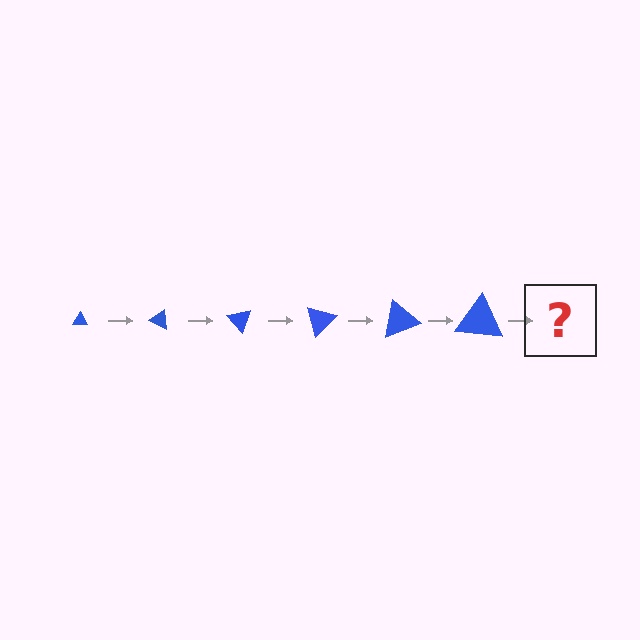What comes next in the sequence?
The next element should be a triangle, larger than the previous one and rotated 150 degrees from the start.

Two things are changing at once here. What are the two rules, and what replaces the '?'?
The two rules are that the triangle grows larger each step and it rotates 25 degrees each step. The '?' should be a triangle, larger than the previous one and rotated 150 degrees from the start.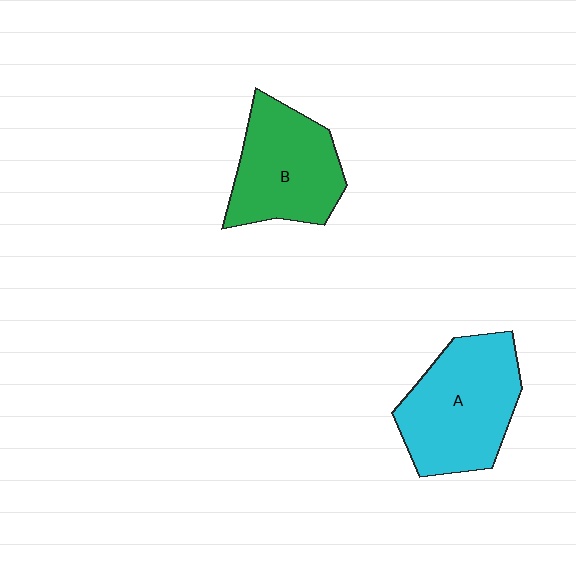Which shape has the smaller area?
Shape B (green).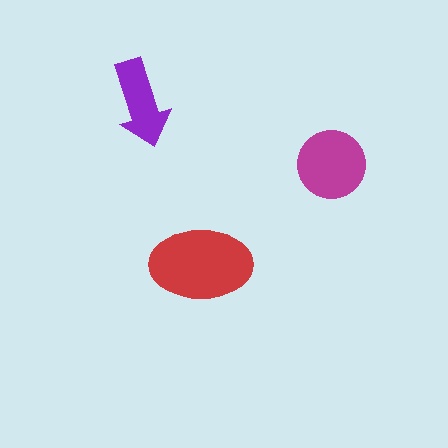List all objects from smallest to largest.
The purple arrow, the magenta circle, the red ellipse.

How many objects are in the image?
There are 3 objects in the image.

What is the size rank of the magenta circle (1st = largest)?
2nd.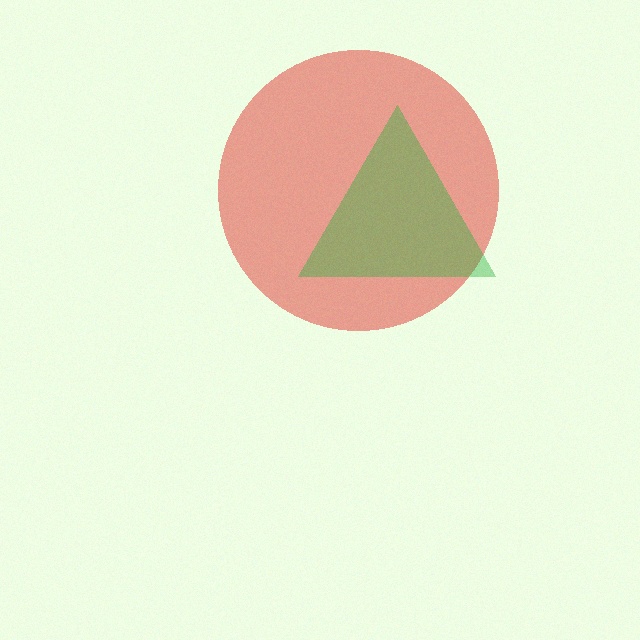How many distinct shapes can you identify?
There are 2 distinct shapes: a red circle, a green triangle.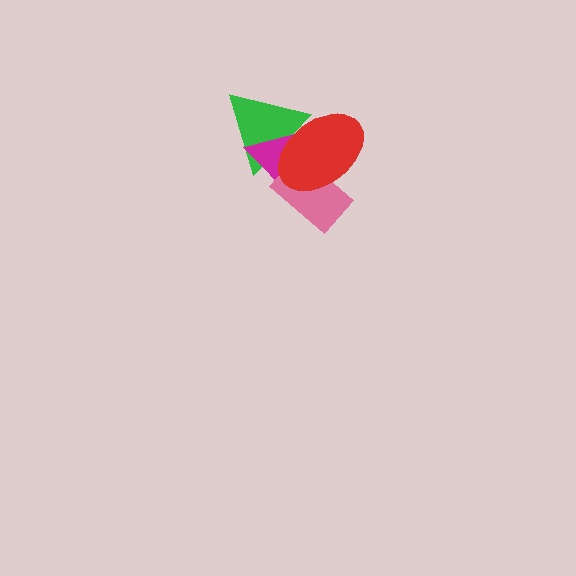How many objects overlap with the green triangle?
2 objects overlap with the green triangle.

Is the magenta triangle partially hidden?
Yes, it is partially covered by another shape.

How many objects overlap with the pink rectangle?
2 objects overlap with the pink rectangle.